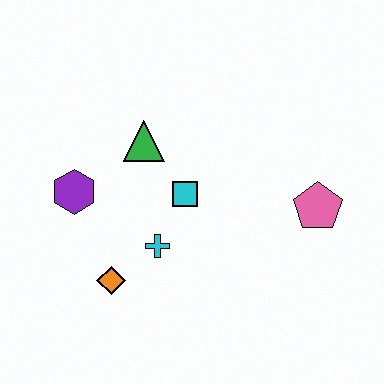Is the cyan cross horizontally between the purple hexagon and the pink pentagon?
Yes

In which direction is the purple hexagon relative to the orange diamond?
The purple hexagon is above the orange diamond.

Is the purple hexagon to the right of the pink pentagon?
No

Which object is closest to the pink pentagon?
The cyan square is closest to the pink pentagon.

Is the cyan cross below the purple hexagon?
Yes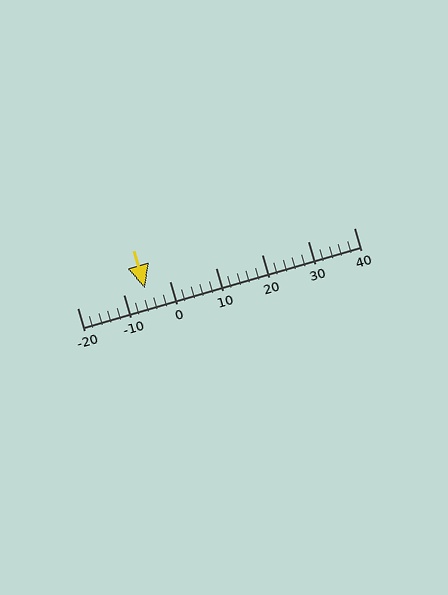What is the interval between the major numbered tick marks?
The major tick marks are spaced 10 units apart.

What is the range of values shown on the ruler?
The ruler shows values from -20 to 40.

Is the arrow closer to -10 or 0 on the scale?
The arrow is closer to -10.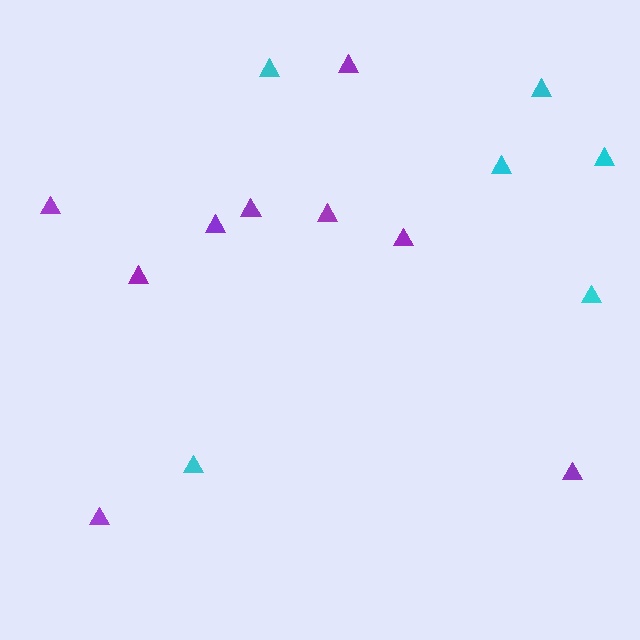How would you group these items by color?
There are 2 groups: one group of cyan triangles (6) and one group of purple triangles (9).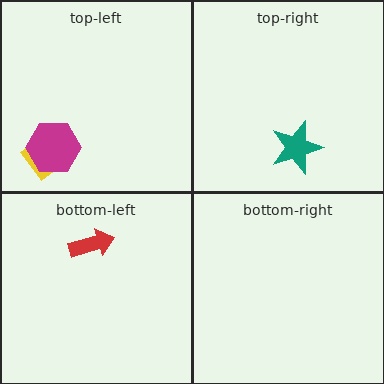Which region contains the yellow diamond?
The top-left region.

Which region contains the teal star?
The top-right region.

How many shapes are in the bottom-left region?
1.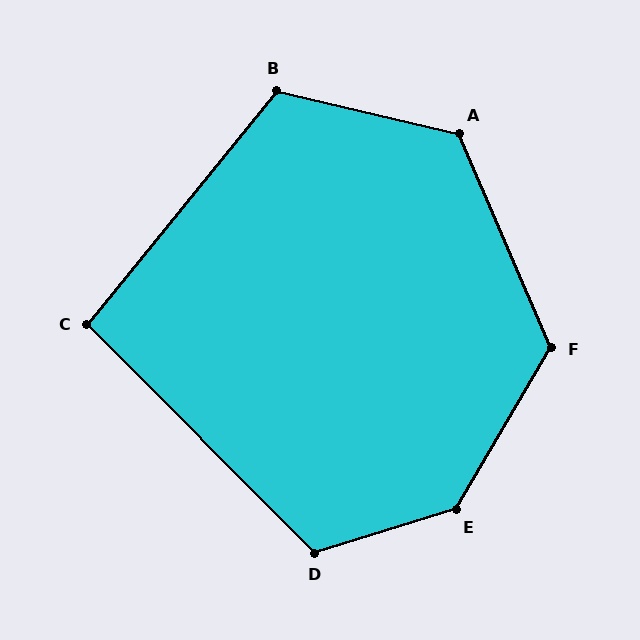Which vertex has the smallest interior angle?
C, at approximately 96 degrees.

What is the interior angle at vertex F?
Approximately 126 degrees (obtuse).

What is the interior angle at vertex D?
Approximately 118 degrees (obtuse).